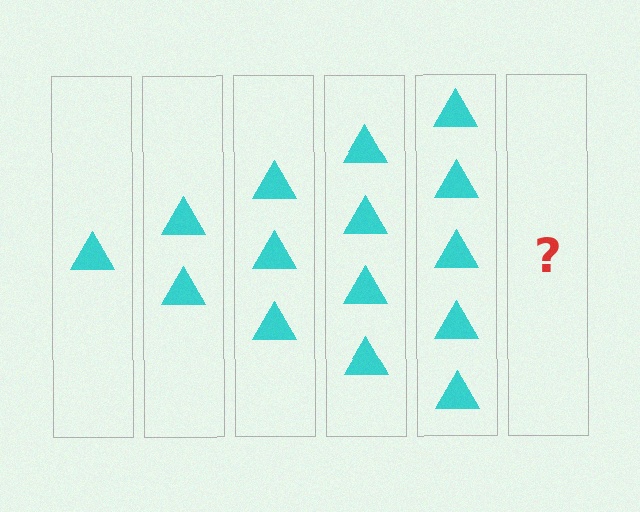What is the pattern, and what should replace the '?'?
The pattern is that each step adds one more triangle. The '?' should be 6 triangles.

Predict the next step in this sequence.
The next step is 6 triangles.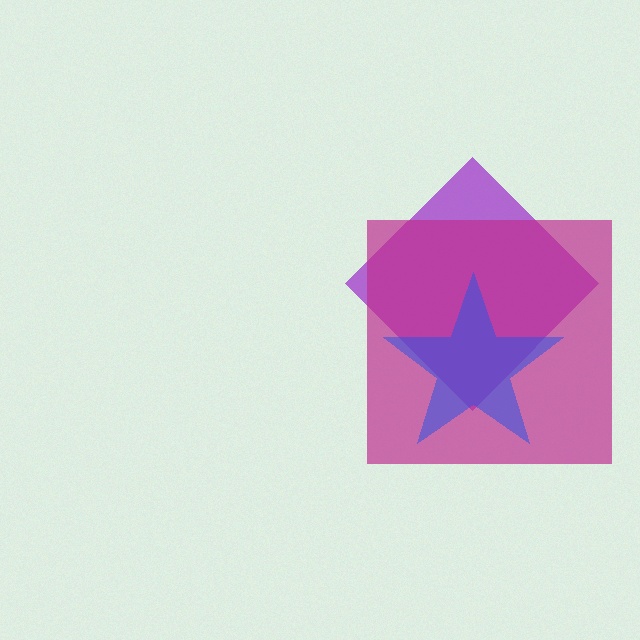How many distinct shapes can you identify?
There are 3 distinct shapes: a purple diamond, a magenta square, a blue star.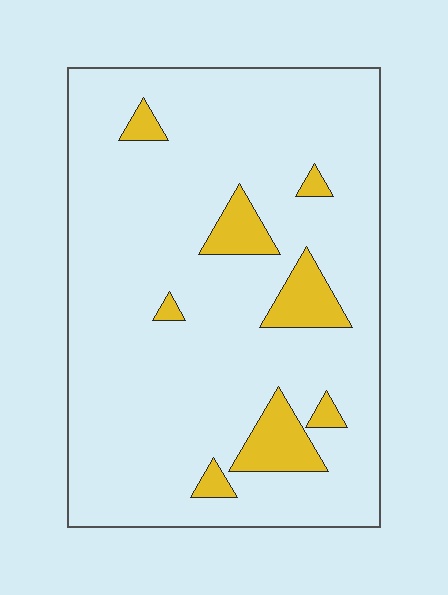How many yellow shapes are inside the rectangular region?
8.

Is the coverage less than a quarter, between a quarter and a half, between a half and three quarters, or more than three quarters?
Less than a quarter.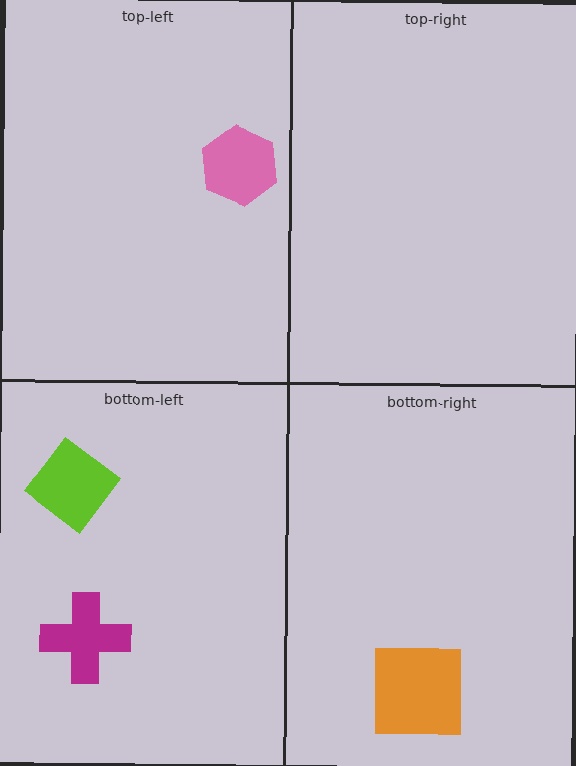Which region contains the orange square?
The bottom-right region.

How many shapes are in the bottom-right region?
1.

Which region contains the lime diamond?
The bottom-left region.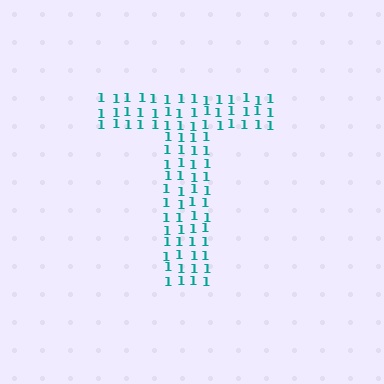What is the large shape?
The large shape is the letter T.